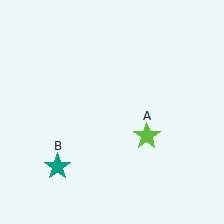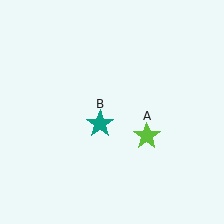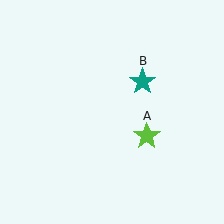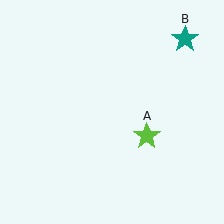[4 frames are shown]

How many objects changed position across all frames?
1 object changed position: teal star (object B).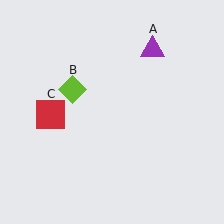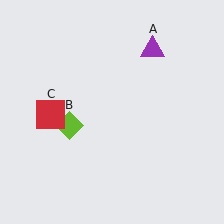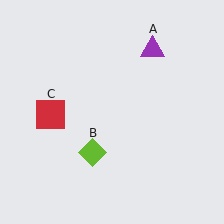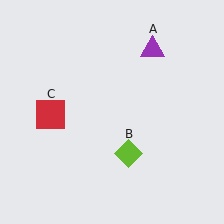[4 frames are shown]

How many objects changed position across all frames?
1 object changed position: lime diamond (object B).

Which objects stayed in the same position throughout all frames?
Purple triangle (object A) and red square (object C) remained stationary.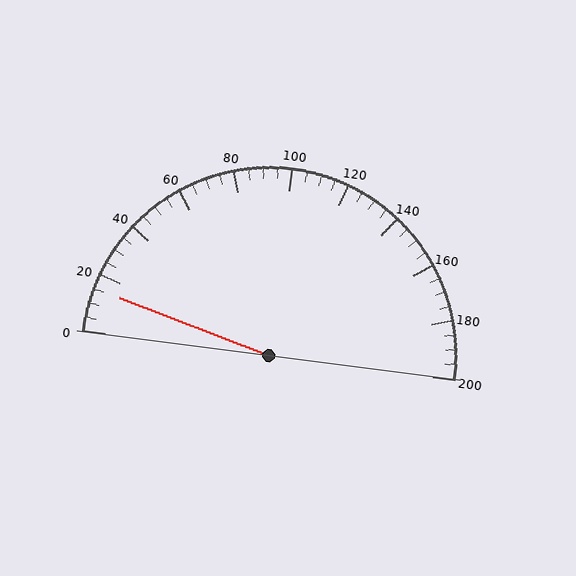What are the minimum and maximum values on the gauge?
The gauge ranges from 0 to 200.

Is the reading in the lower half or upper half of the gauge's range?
The reading is in the lower half of the range (0 to 200).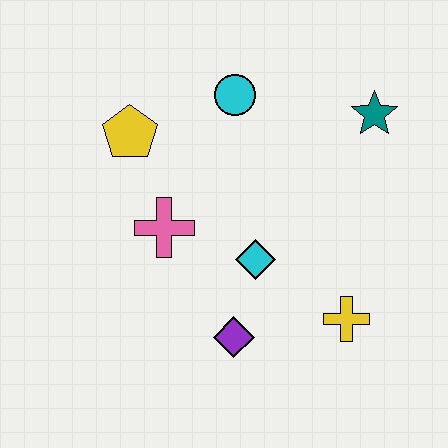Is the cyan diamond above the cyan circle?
No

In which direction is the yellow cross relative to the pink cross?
The yellow cross is to the right of the pink cross.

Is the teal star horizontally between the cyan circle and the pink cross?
No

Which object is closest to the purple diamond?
The cyan diamond is closest to the purple diamond.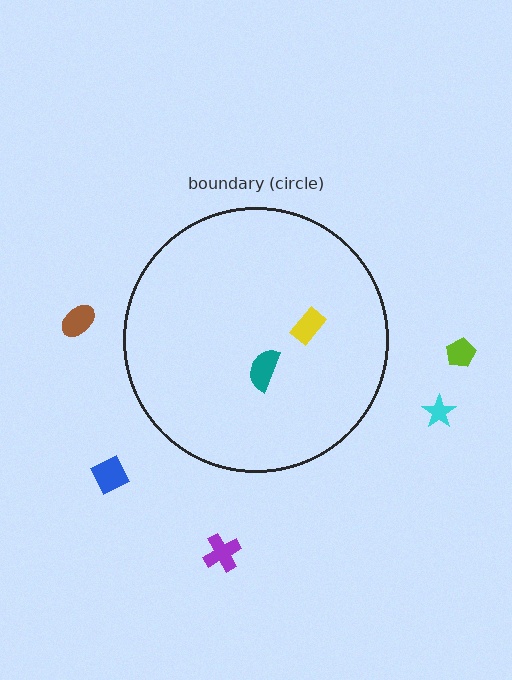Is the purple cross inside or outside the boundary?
Outside.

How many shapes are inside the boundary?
2 inside, 5 outside.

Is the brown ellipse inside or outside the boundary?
Outside.